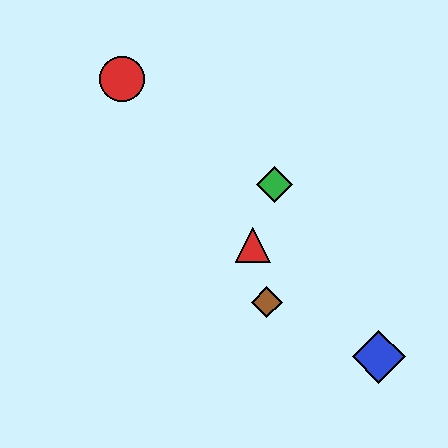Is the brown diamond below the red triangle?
Yes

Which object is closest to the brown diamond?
The red triangle is closest to the brown diamond.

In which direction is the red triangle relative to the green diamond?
The red triangle is below the green diamond.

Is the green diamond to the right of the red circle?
Yes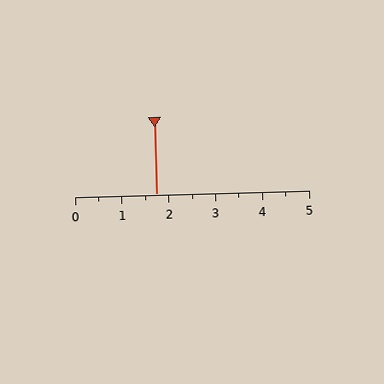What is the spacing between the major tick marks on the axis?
The major ticks are spaced 1 apart.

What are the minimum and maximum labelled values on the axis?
The axis runs from 0 to 5.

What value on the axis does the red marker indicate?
The marker indicates approximately 1.8.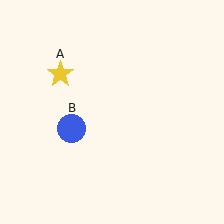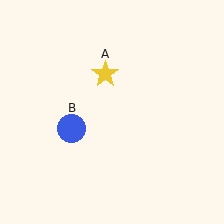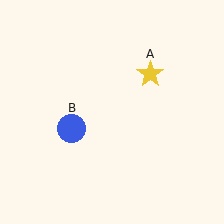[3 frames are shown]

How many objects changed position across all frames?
1 object changed position: yellow star (object A).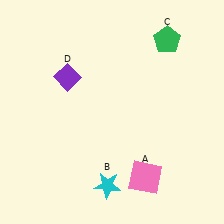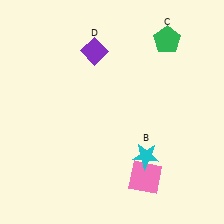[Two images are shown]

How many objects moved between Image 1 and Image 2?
2 objects moved between the two images.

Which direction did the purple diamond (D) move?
The purple diamond (D) moved right.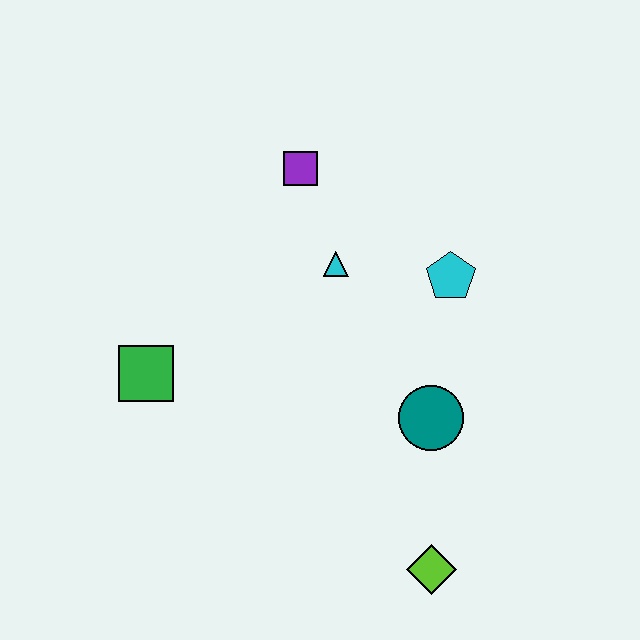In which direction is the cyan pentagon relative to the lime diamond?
The cyan pentagon is above the lime diamond.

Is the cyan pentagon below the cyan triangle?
Yes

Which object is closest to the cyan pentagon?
The cyan triangle is closest to the cyan pentagon.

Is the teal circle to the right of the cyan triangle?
Yes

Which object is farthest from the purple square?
The lime diamond is farthest from the purple square.